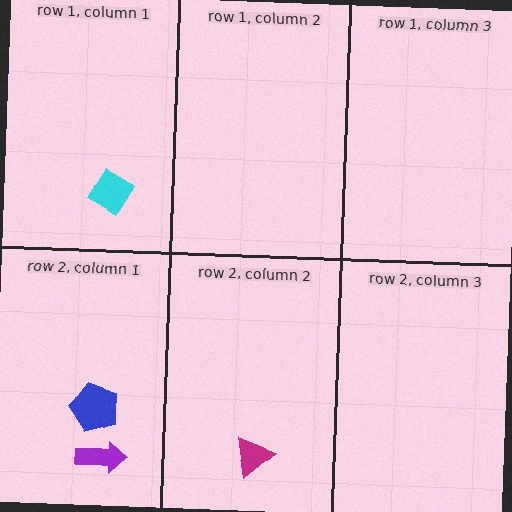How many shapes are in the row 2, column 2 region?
1.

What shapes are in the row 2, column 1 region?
The blue pentagon, the purple arrow.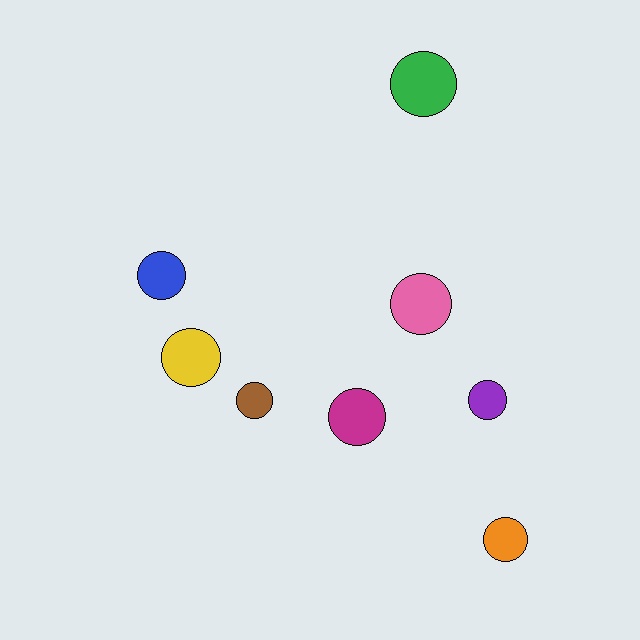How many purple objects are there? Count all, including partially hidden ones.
There is 1 purple object.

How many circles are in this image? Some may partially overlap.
There are 8 circles.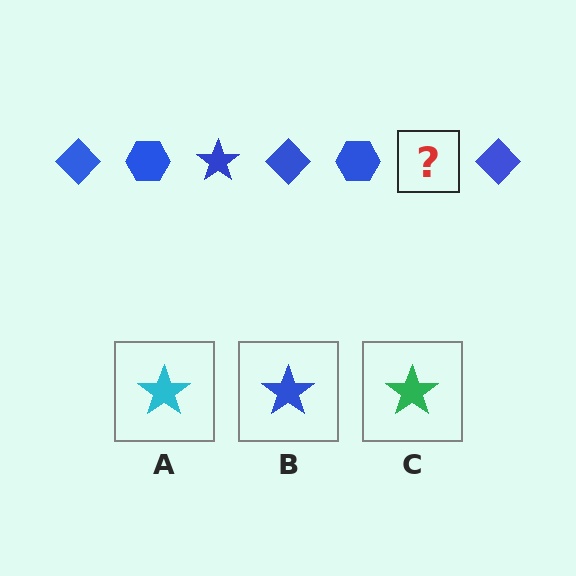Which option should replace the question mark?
Option B.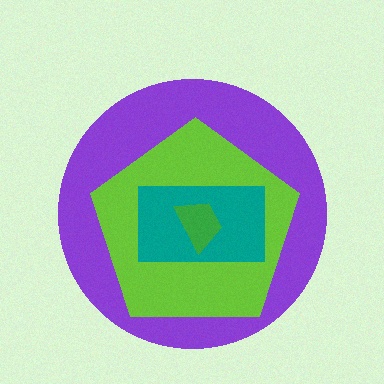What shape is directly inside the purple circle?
The lime pentagon.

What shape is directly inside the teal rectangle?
The green trapezoid.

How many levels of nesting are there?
4.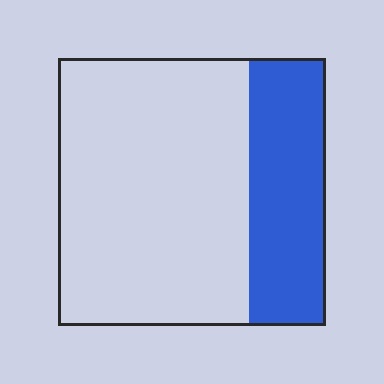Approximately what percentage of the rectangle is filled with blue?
Approximately 30%.